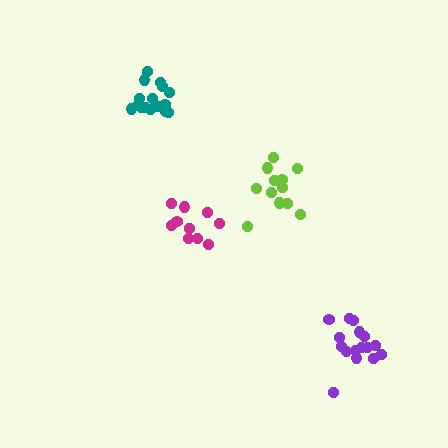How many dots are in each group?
Group 1: 12 dots, Group 2: 16 dots, Group 3: 10 dots, Group 4: 16 dots (54 total).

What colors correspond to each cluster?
The clusters are colored: lime, purple, magenta, teal.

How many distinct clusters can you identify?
There are 4 distinct clusters.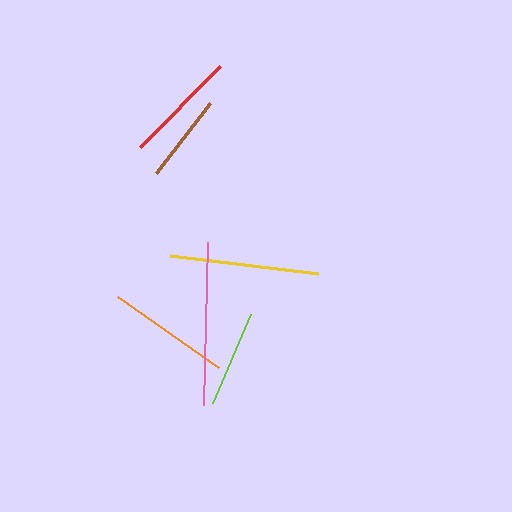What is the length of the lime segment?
The lime segment is approximately 97 pixels long.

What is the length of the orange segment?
The orange segment is approximately 124 pixels long.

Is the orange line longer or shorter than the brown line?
The orange line is longer than the brown line.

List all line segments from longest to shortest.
From longest to shortest: pink, yellow, orange, red, lime, brown.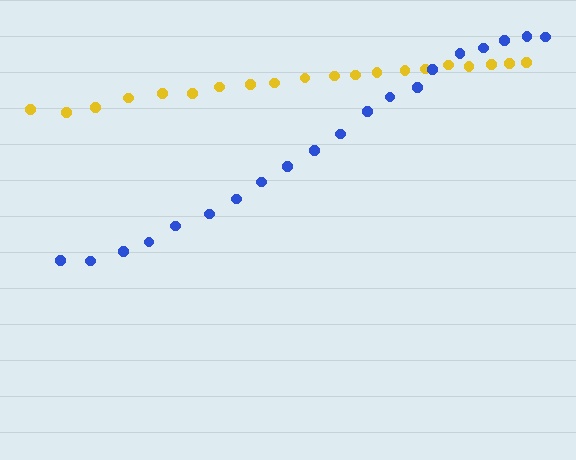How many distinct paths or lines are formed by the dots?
There are 2 distinct paths.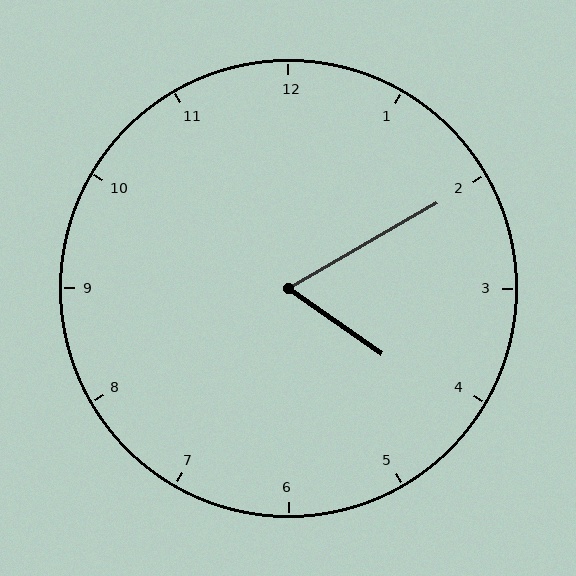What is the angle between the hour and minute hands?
Approximately 65 degrees.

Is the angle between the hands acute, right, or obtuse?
It is acute.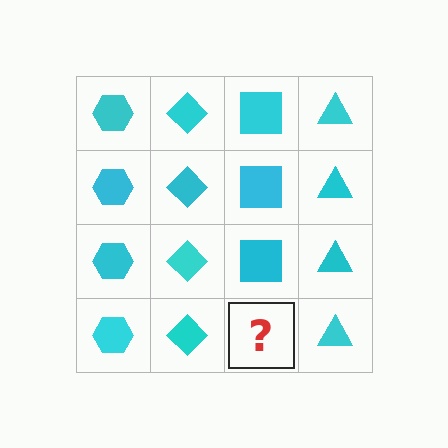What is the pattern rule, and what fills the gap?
The rule is that each column has a consistent shape. The gap should be filled with a cyan square.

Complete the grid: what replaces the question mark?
The question mark should be replaced with a cyan square.